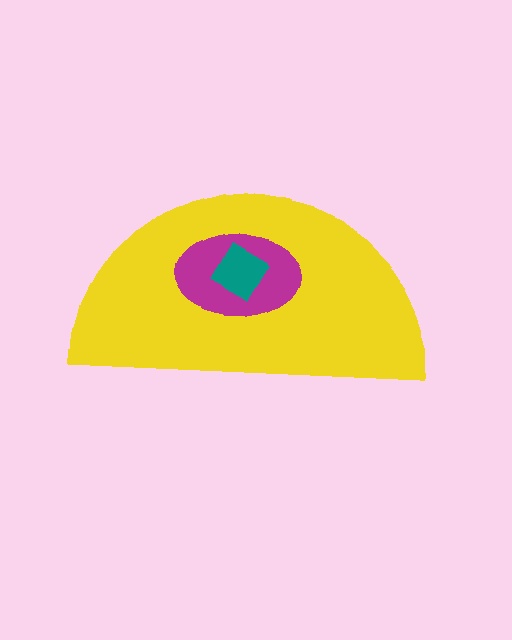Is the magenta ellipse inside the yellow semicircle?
Yes.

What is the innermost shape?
The teal diamond.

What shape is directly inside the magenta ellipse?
The teal diamond.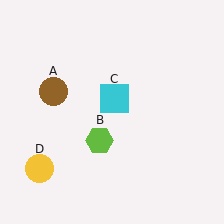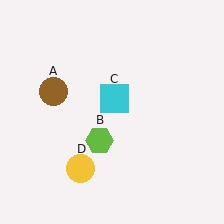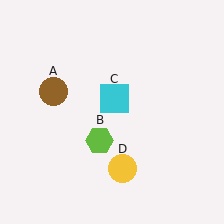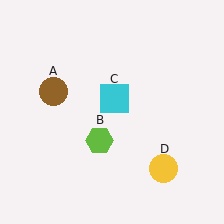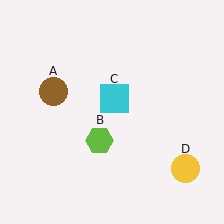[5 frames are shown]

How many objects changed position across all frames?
1 object changed position: yellow circle (object D).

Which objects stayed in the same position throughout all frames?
Brown circle (object A) and lime hexagon (object B) and cyan square (object C) remained stationary.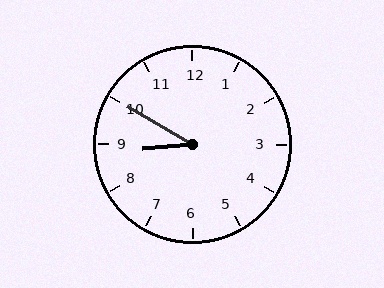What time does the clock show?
8:50.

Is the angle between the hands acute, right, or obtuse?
It is acute.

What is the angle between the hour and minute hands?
Approximately 35 degrees.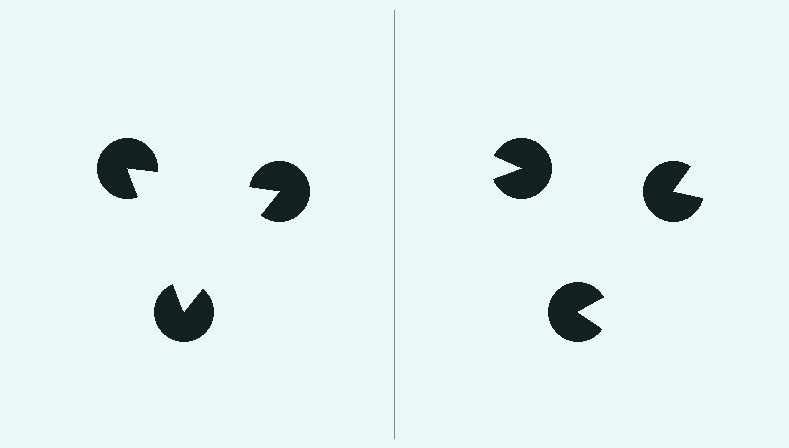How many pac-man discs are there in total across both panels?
6 — 3 on each side.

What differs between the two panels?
The pac-man discs are positioned identically on both sides; only the wedge orientations differ. On the left they align to a triangle; on the right they are misaligned.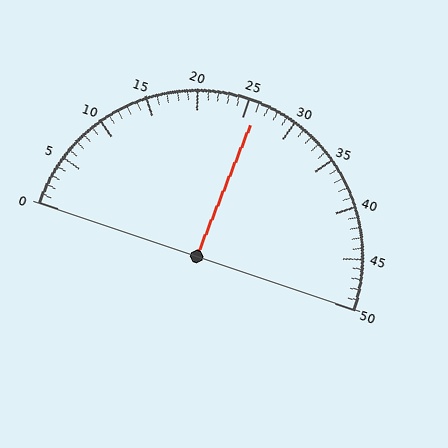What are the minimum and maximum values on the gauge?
The gauge ranges from 0 to 50.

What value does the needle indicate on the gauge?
The needle indicates approximately 26.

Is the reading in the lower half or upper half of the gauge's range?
The reading is in the upper half of the range (0 to 50).